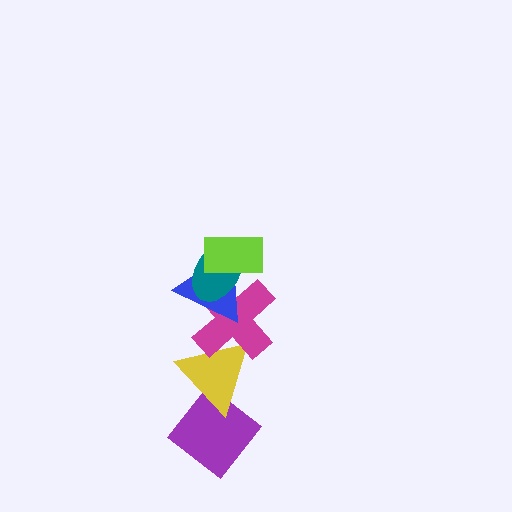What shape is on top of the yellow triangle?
The magenta cross is on top of the yellow triangle.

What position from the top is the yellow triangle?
The yellow triangle is 5th from the top.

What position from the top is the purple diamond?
The purple diamond is 6th from the top.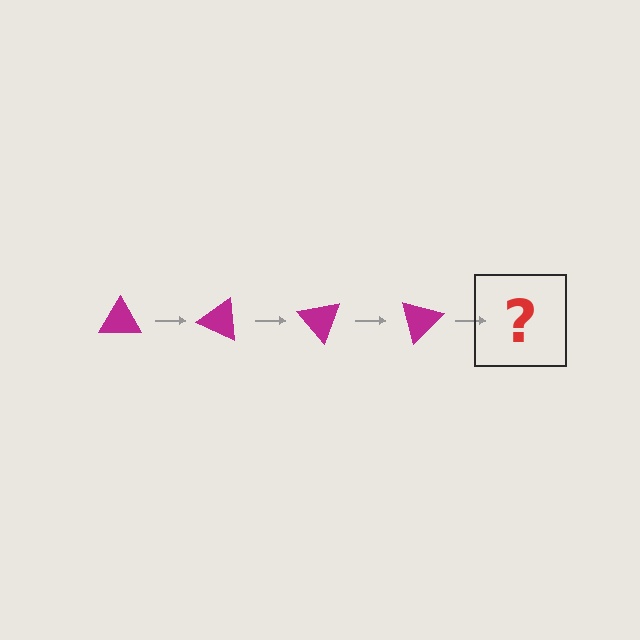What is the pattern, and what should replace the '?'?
The pattern is that the triangle rotates 25 degrees each step. The '?' should be a magenta triangle rotated 100 degrees.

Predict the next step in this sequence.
The next step is a magenta triangle rotated 100 degrees.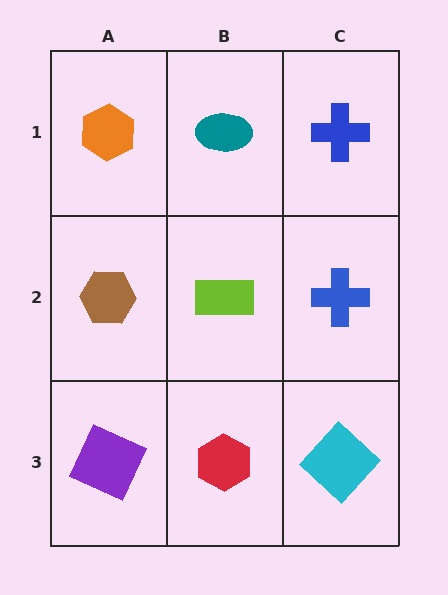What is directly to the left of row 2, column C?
A lime rectangle.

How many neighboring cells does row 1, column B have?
3.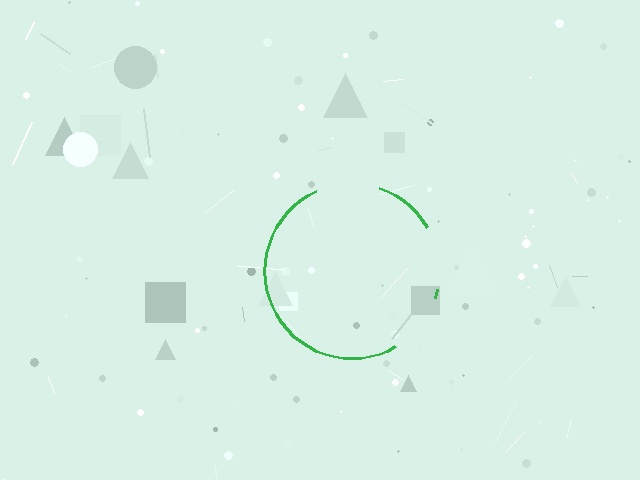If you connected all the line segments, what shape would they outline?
They would outline a circle.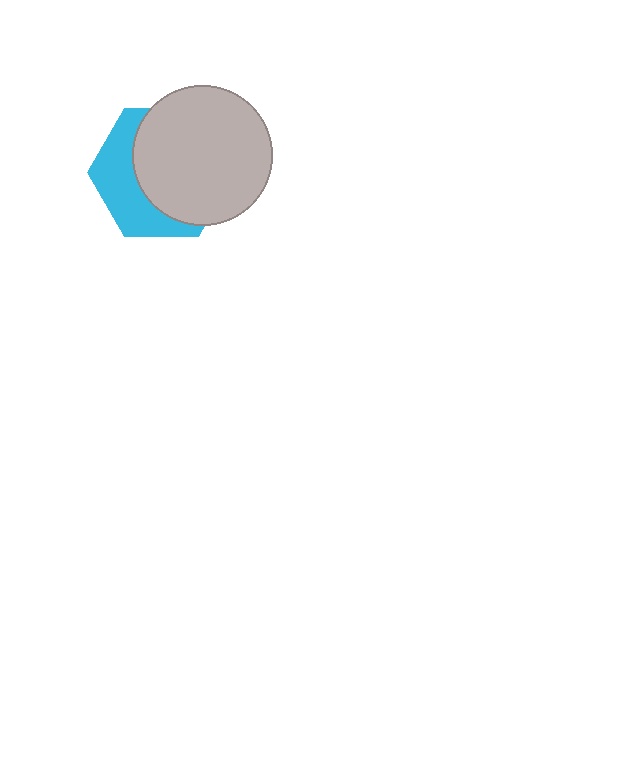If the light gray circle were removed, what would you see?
You would see the complete cyan hexagon.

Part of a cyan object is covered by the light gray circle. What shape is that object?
It is a hexagon.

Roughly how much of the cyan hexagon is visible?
A small part of it is visible (roughly 38%).